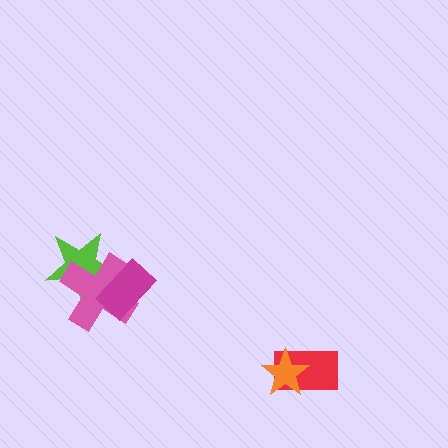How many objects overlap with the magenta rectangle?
2 objects overlap with the magenta rectangle.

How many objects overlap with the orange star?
1 object overlaps with the orange star.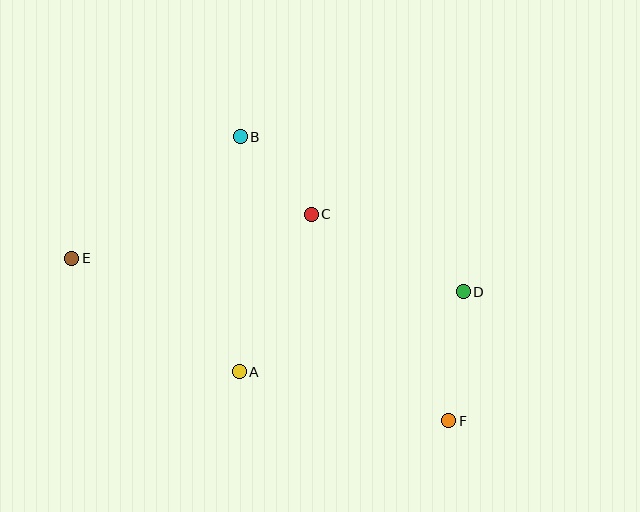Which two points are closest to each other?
Points B and C are closest to each other.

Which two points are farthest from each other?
Points E and F are farthest from each other.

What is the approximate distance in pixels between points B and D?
The distance between B and D is approximately 272 pixels.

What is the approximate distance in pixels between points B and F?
The distance between B and F is approximately 353 pixels.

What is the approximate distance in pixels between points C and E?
The distance between C and E is approximately 244 pixels.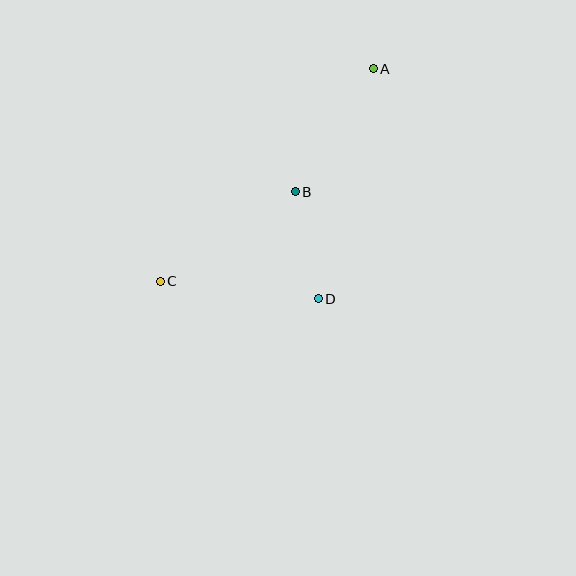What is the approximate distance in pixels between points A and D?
The distance between A and D is approximately 236 pixels.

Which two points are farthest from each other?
Points A and C are farthest from each other.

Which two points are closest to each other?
Points B and D are closest to each other.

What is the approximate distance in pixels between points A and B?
The distance between A and B is approximately 146 pixels.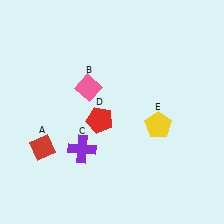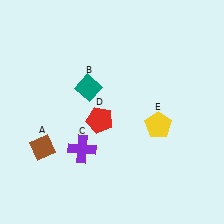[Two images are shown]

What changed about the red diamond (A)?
In Image 1, A is red. In Image 2, it changed to brown.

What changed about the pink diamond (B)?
In Image 1, B is pink. In Image 2, it changed to teal.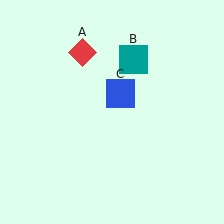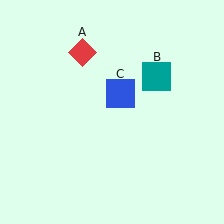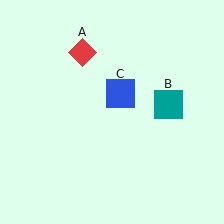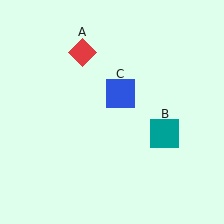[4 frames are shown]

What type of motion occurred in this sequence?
The teal square (object B) rotated clockwise around the center of the scene.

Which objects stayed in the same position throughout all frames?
Red diamond (object A) and blue square (object C) remained stationary.